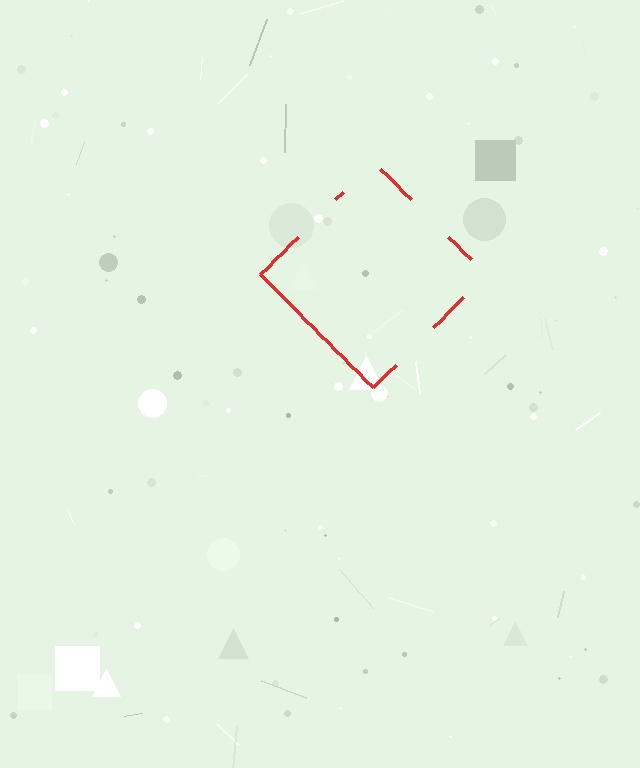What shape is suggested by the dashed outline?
The dashed outline suggests a diamond.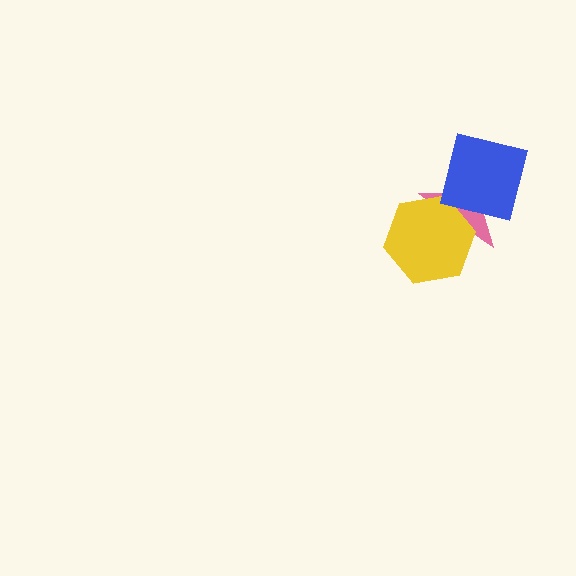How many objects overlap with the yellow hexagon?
1 object overlaps with the yellow hexagon.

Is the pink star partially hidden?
Yes, it is partially covered by another shape.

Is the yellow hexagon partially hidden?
No, no other shape covers it.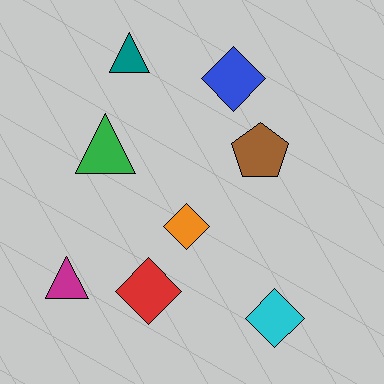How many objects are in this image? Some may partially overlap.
There are 8 objects.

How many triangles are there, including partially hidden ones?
There are 3 triangles.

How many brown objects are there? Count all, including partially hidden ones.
There is 1 brown object.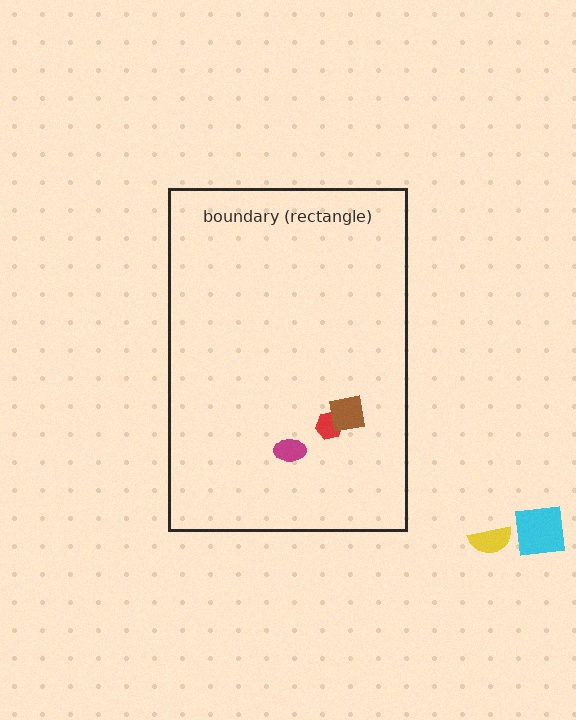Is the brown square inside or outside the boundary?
Inside.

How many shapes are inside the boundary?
3 inside, 2 outside.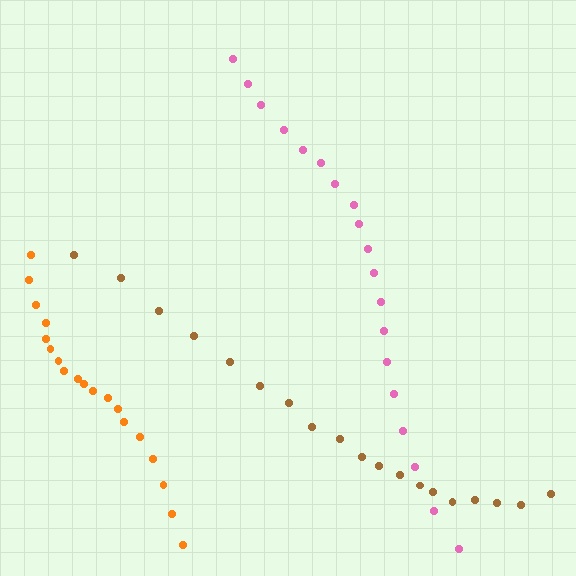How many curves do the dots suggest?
There are 3 distinct paths.